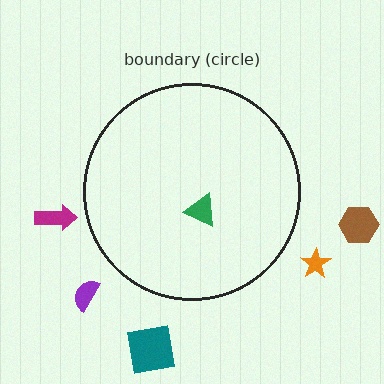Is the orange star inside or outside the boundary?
Outside.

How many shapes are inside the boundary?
1 inside, 5 outside.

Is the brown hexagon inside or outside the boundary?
Outside.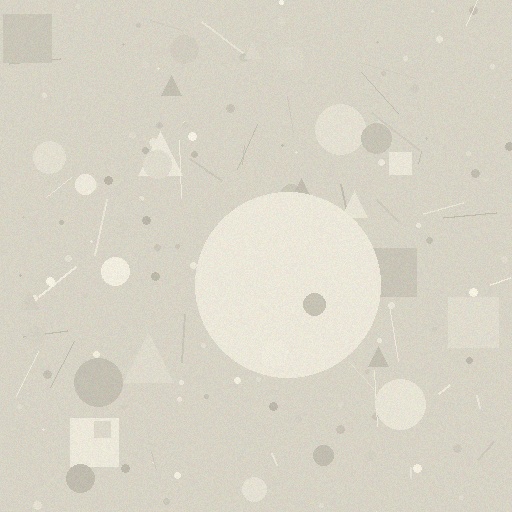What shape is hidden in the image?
A circle is hidden in the image.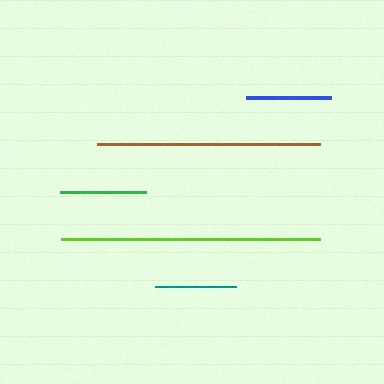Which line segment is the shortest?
The teal line is the shortest at approximately 81 pixels.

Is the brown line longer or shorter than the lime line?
The lime line is longer than the brown line.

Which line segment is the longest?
The lime line is the longest at approximately 259 pixels.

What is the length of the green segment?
The green segment is approximately 86 pixels long.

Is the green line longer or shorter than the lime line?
The lime line is longer than the green line.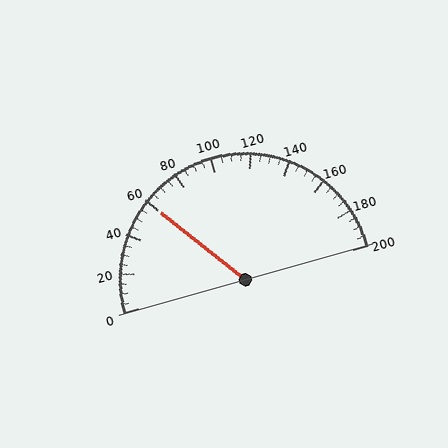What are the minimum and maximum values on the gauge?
The gauge ranges from 0 to 200.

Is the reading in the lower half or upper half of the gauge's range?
The reading is in the lower half of the range (0 to 200).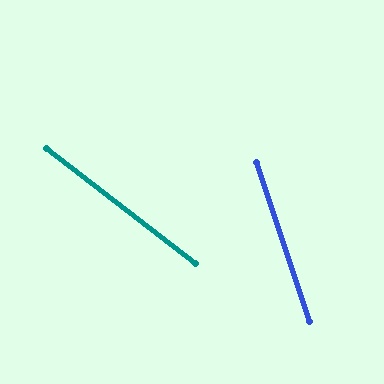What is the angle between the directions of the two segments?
Approximately 34 degrees.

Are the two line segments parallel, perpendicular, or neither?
Neither parallel nor perpendicular — they differ by about 34°.